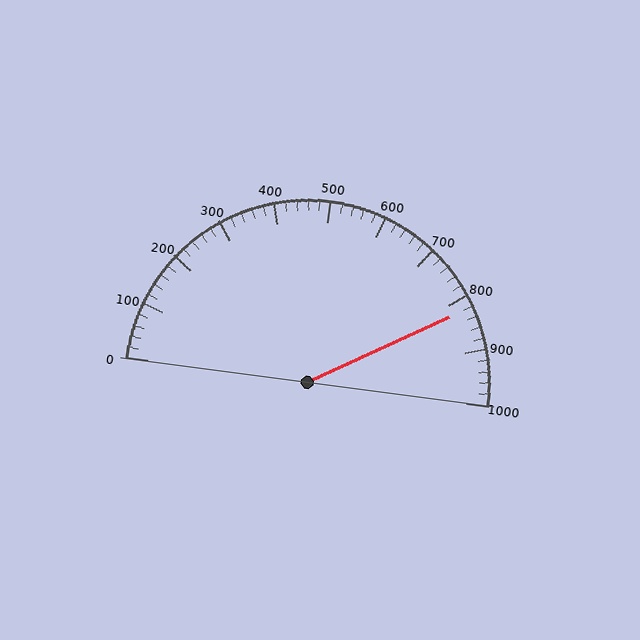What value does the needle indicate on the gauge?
The needle indicates approximately 820.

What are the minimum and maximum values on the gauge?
The gauge ranges from 0 to 1000.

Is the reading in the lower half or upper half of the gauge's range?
The reading is in the upper half of the range (0 to 1000).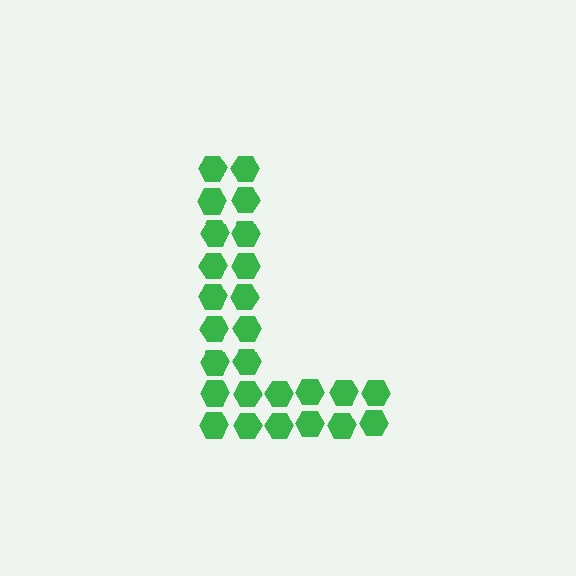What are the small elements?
The small elements are hexagons.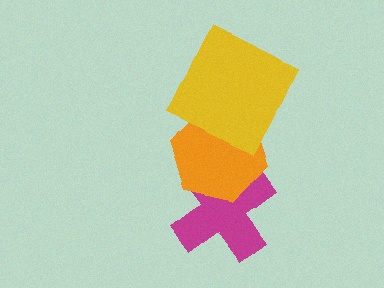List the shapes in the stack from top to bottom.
From top to bottom: the yellow square, the orange hexagon, the magenta cross.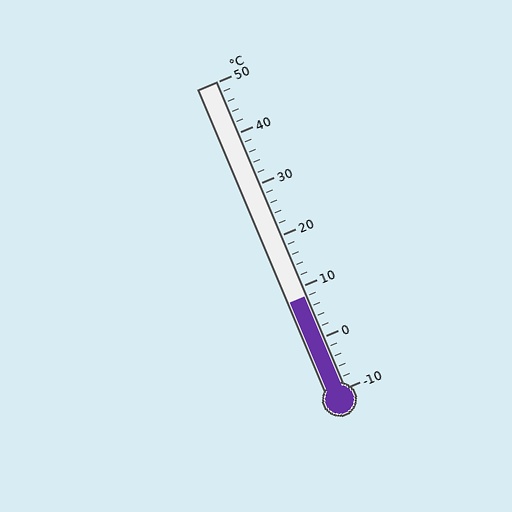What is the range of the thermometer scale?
The thermometer scale ranges from -10°C to 50°C.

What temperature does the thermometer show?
The thermometer shows approximately 8°C.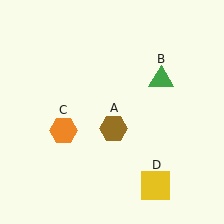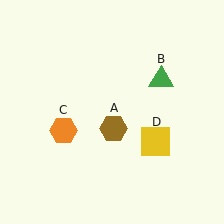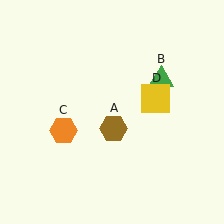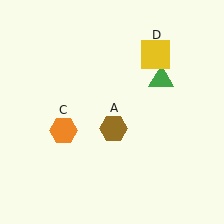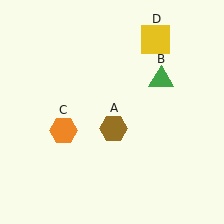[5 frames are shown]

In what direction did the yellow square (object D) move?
The yellow square (object D) moved up.